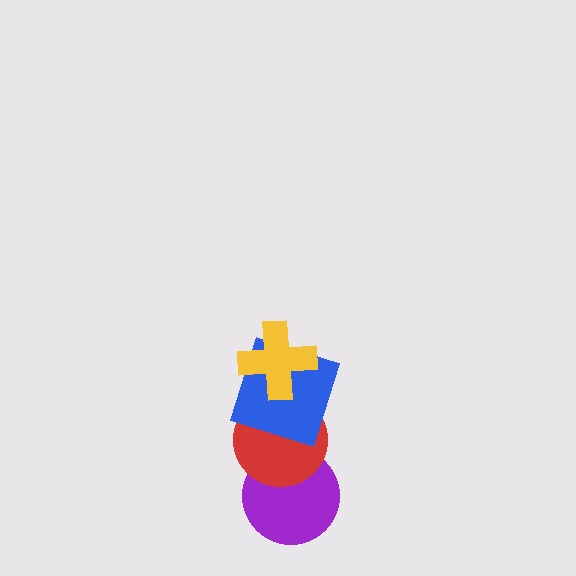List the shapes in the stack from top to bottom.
From top to bottom: the yellow cross, the blue square, the red circle, the purple circle.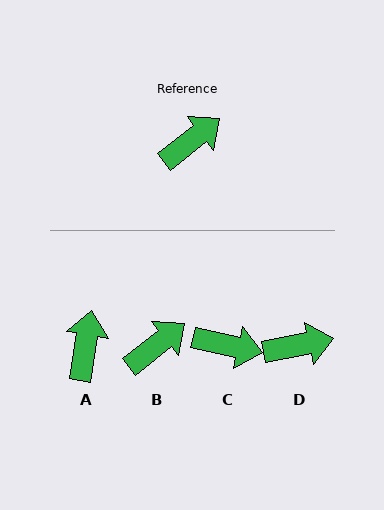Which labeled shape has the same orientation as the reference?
B.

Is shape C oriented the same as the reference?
No, it is off by about 51 degrees.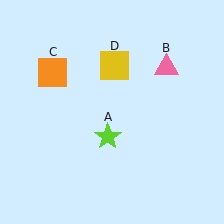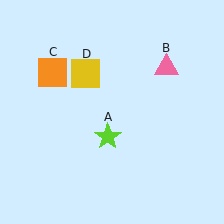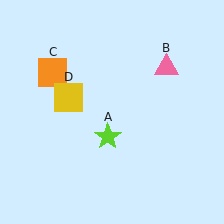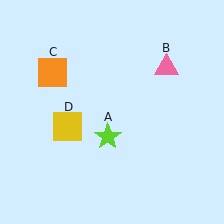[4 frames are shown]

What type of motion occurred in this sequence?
The yellow square (object D) rotated counterclockwise around the center of the scene.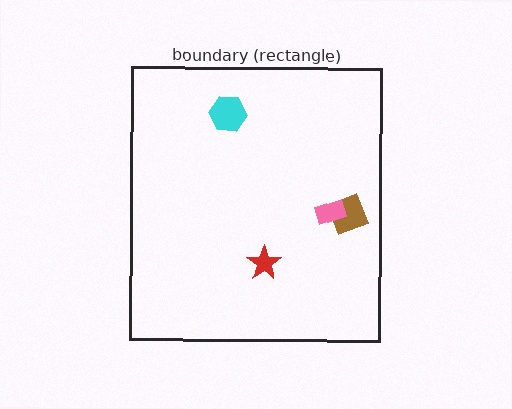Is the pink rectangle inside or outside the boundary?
Inside.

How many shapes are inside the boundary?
4 inside, 0 outside.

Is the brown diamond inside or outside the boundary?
Inside.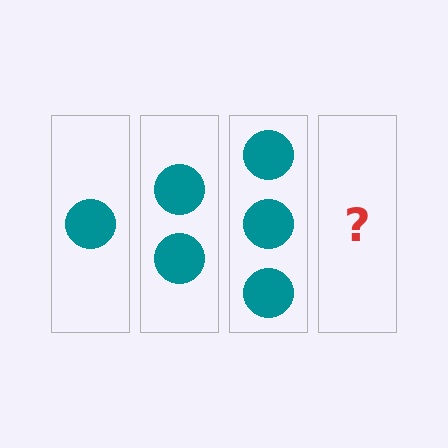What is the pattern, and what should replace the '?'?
The pattern is that each step adds one more circle. The '?' should be 4 circles.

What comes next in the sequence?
The next element should be 4 circles.